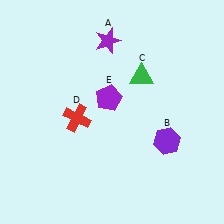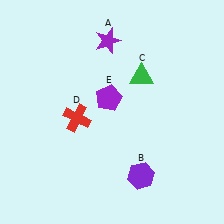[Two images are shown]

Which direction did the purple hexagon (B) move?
The purple hexagon (B) moved down.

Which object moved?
The purple hexagon (B) moved down.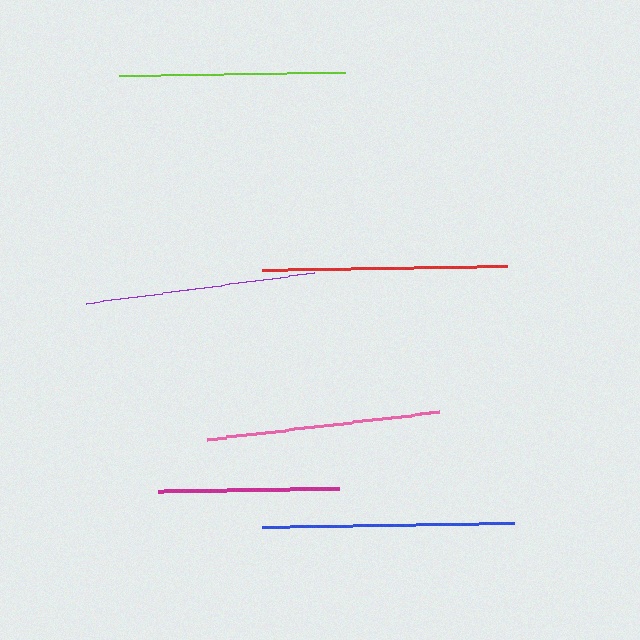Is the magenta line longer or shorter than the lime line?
The lime line is longer than the magenta line.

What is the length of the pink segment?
The pink segment is approximately 234 pixels long.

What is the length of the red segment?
The red segment is approximately 245 pixels long.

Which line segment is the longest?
The blue line is the longest at approximately 252 pixels.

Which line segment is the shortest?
The magenta line is the shortest at approximately 180 pixels.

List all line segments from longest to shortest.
From longest to shortest: blue, red, pink, purple, lime, magenta.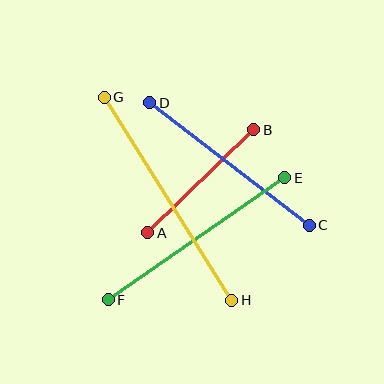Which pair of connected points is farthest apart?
Points G and H are farthest apart.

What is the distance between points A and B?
The distance is approximately 148 pixels.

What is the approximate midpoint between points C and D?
The midpoint is at approximately (229, 164) pixels.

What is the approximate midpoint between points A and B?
The midpoint is at approximately (201, 181) pixels.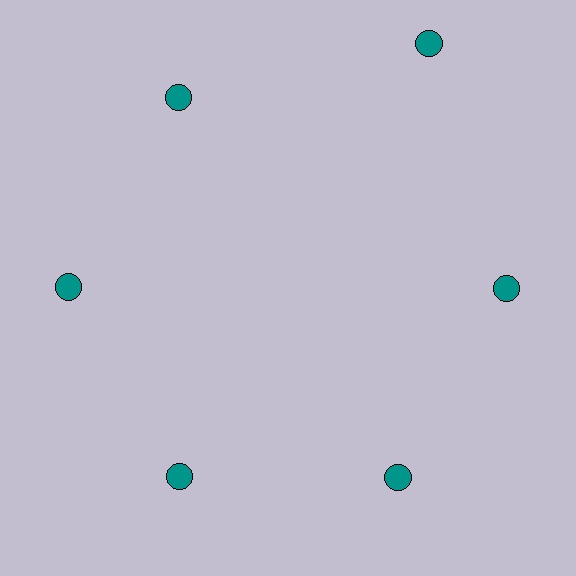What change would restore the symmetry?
The symmetry would be restored by moving it inward, back onto the ring so that all 6 circles sit at equal angles and equal distance from the center.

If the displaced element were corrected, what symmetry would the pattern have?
It would have 6-fold rotational symmetry — the pattern would map onto itself every 60 degrees.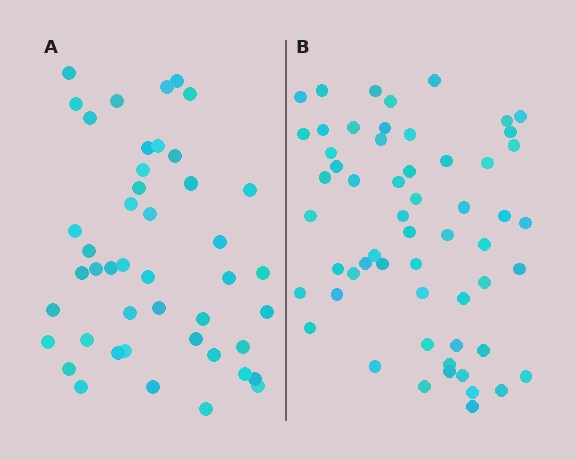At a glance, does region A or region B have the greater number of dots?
Region B (the right region) has more dots.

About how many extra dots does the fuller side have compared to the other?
Region B has roughly 12 or so more dots than region A.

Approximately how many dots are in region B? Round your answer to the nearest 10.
About 60 dots. (The exact count is 57, which rounds to 60.)